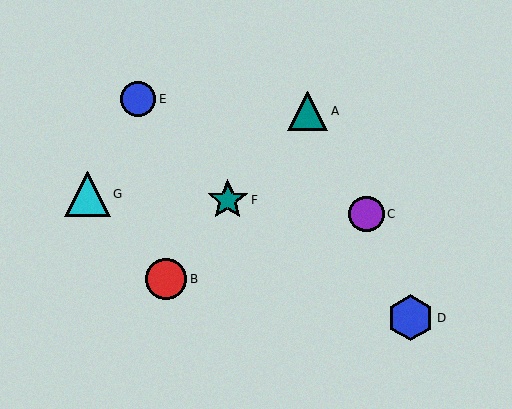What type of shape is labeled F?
Shape F is a teal star.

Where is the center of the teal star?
The center of the teal star is at (228, 200).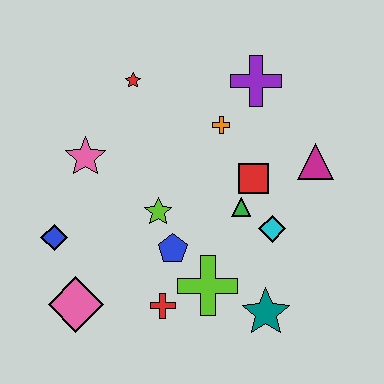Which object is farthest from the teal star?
The red star is farthest from the teal star.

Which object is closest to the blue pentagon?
The lime star is closest to the blue pentagon.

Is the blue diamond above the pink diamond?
Yes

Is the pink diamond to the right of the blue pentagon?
No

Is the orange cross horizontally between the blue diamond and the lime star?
No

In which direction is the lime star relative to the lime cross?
The lime star is above the lime cross.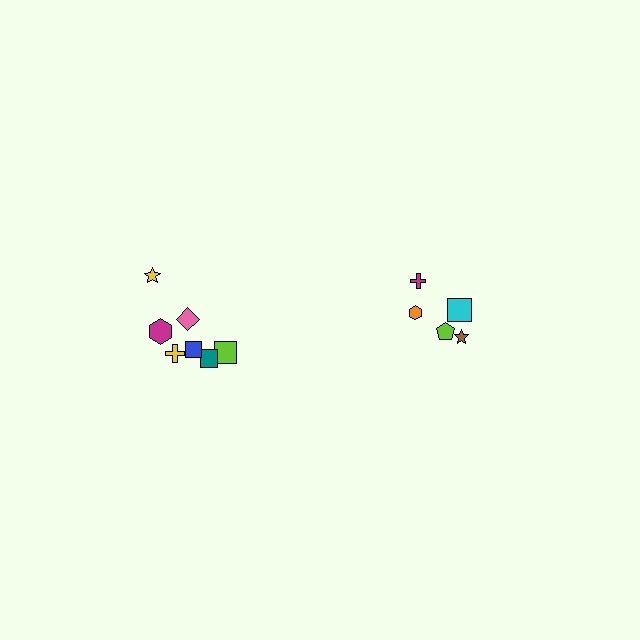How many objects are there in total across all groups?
There are 12 objects.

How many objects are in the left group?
There are 7 objects.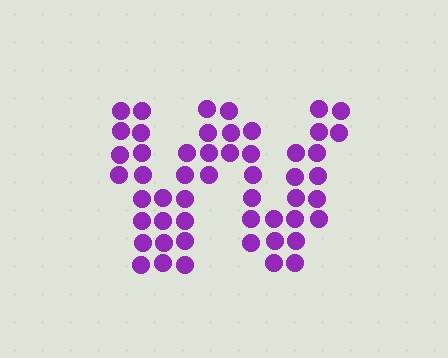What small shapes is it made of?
It is made of small circles.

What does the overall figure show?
The overall figure shows the letter W.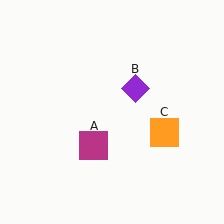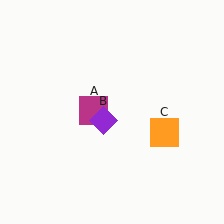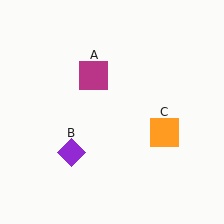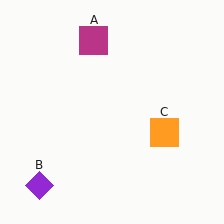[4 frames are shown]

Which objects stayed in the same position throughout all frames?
Orange square (object C) remained stationary.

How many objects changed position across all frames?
2 objects changed position: magenta square (object A), purple diamond (object B).